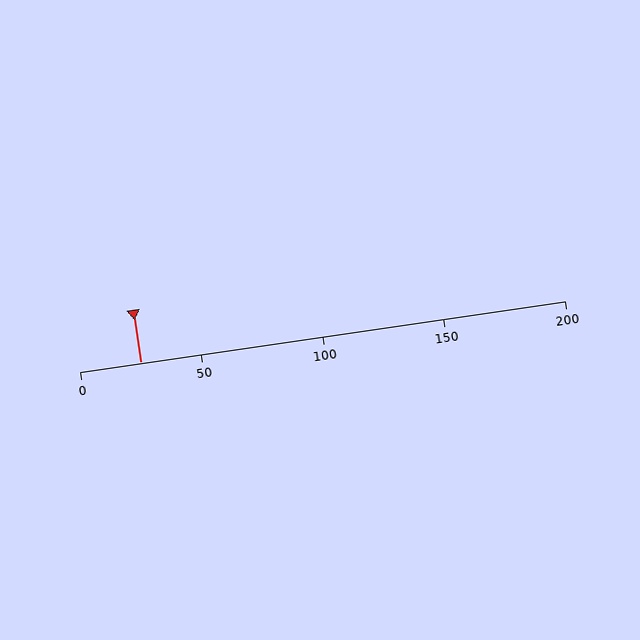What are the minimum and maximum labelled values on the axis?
The axis runs from 0 to 200.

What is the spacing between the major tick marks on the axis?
The major ticks are spaced 50 apart.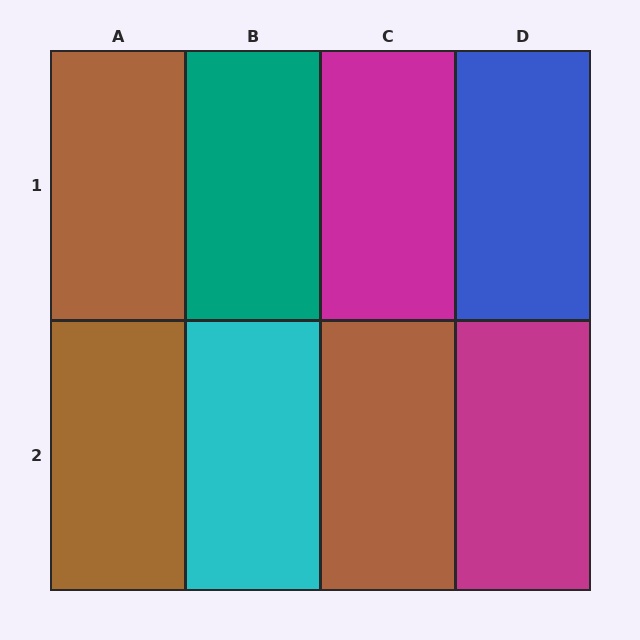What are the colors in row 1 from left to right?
Brown, teal, magenta, blue.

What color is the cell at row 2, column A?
Brown.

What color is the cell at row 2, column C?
Brown.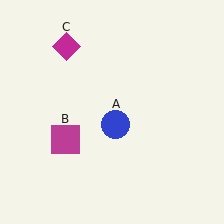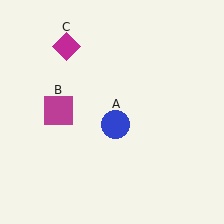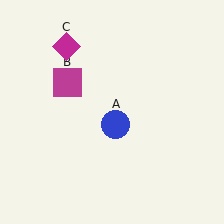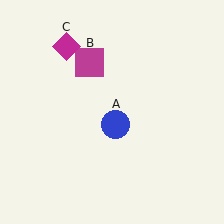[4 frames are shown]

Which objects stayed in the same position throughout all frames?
Blue circle (object A) and magenta diamond (object C) remained stationary.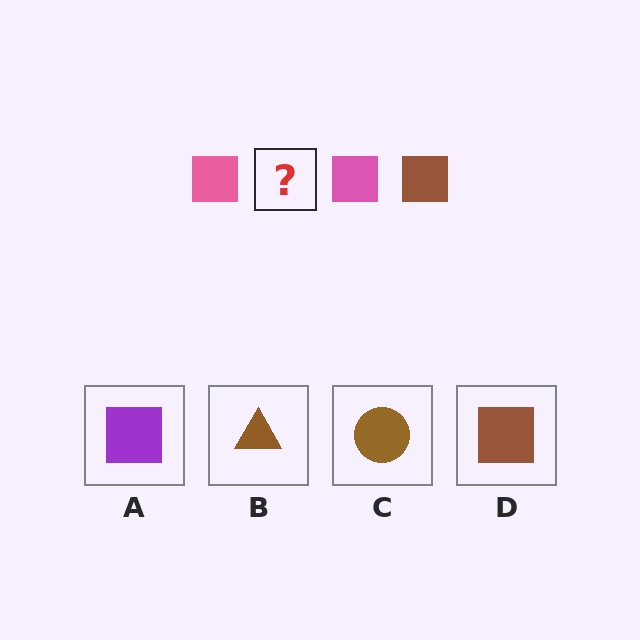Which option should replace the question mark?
Option D.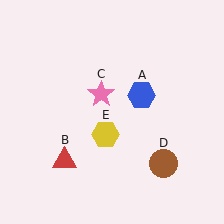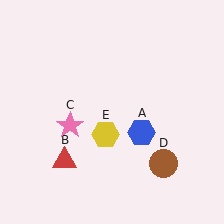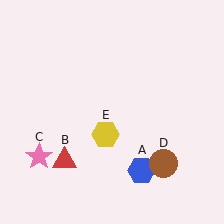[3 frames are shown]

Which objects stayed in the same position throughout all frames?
Red triangle (object B) and brown circle (object D) and yellow hexagon (object E) remained stationary.